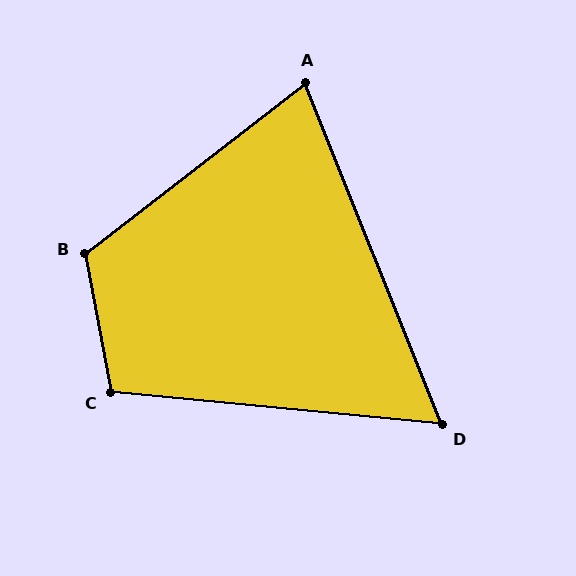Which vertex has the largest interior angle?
B, at approximately 117 degrees.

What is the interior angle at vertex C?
Approximately 106 degrees (obtuse).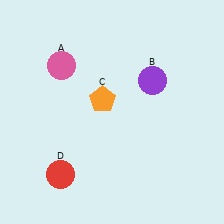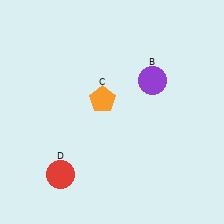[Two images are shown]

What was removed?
The pink circle (A) was removed in Image 2.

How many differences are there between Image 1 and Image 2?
There is 1 difference between the two images.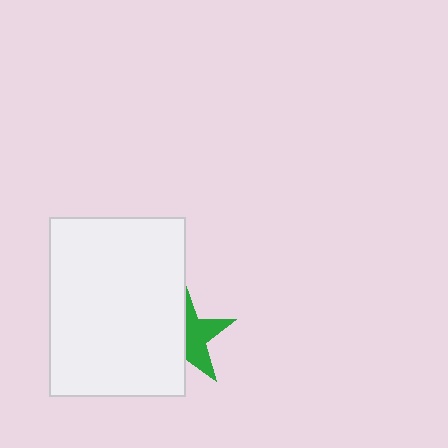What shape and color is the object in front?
The object in front is a white rectangle.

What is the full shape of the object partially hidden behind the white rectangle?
The partially hidden object is a green star.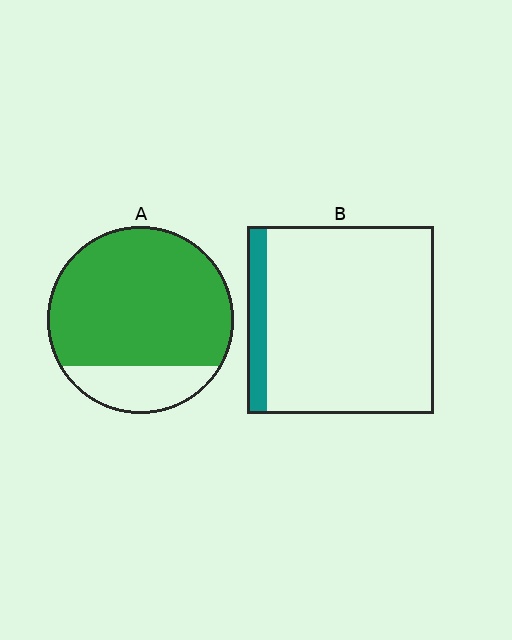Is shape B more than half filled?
No.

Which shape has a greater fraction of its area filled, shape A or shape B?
Shape A.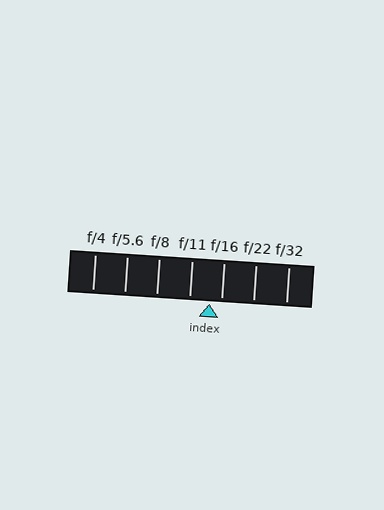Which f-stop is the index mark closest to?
The index mark is closest to f/16.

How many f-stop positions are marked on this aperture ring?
There are 7 f-stop positions marked.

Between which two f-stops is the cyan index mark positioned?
The index mark is between f/11 and f/16.